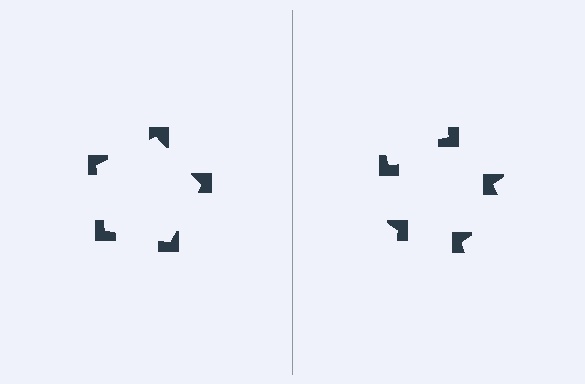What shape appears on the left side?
An illusory pentagon.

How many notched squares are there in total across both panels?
10 — 5 on each side.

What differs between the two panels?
The notched squares are positioned identically on both sides; only the wedge orientations differ. On the left they align to a pentagon; on the right they are misaligned.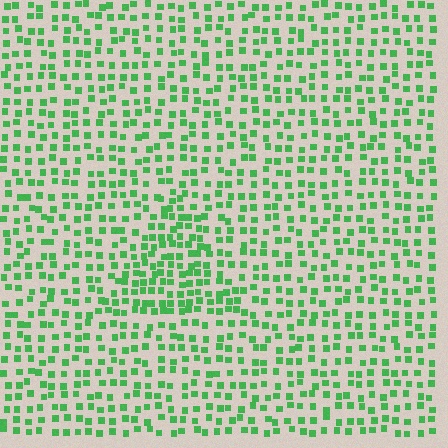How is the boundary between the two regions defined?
The boundary is defined by a change in element density (approximately 1.6x ratio). All elements are the same color, size, and shape.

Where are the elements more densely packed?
The elements are more densely packed inside the triangle boundary.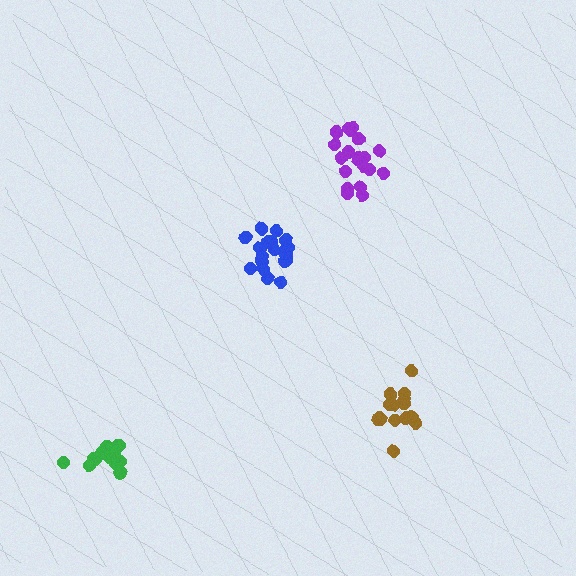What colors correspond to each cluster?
The clusters are colored: purple, brown, blue, green.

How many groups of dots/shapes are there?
There are 4 groups.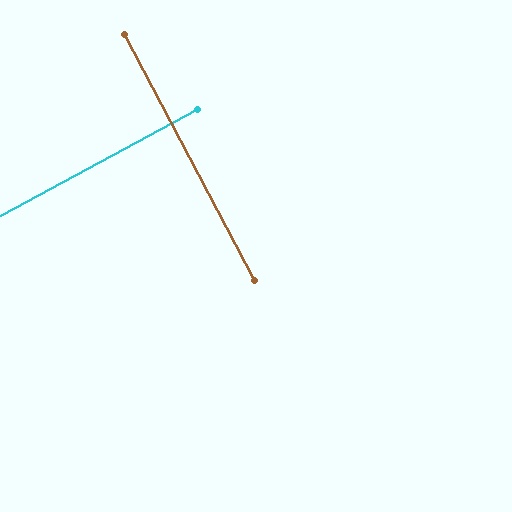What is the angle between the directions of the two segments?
Approximately 89 degrees.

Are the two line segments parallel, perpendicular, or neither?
Perpendicular — they meet at approximately 89°.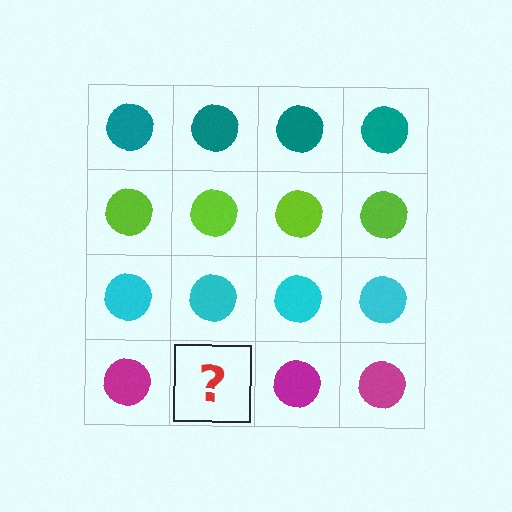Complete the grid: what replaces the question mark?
The question mark should be replaced with a magenta circle.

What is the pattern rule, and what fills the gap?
The rule is that each row has a consistent color. The gap should be filled with a magenta circle.